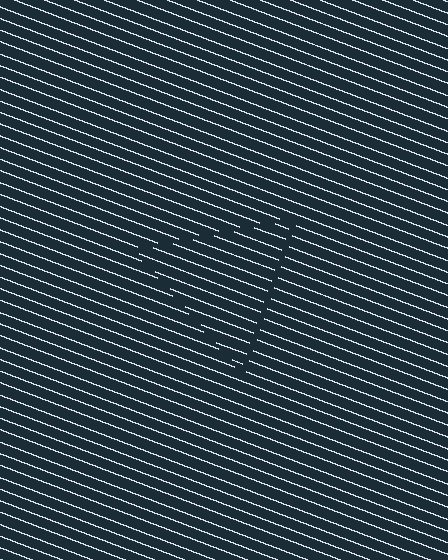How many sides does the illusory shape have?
3 sides — the line-ends trace a triangle.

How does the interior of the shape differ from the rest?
The interior of the shape contains the same grating, shifted by half a period — the contour is defined by the phase discontinuity where line-ends from the inner and outer gratings abut.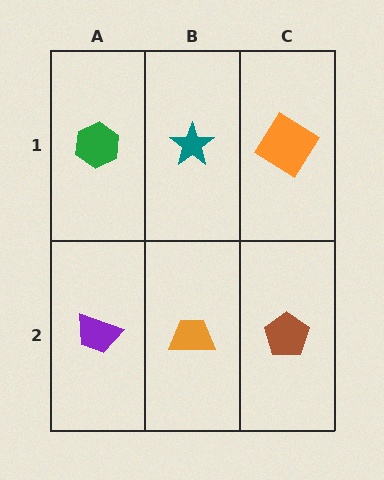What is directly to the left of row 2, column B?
A purple trapezoid.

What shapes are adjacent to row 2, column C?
An orange diamond (row 1, column C), an orange trapezoid (row 2, column B).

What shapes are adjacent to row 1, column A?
A purple trapezoid (row 2, column A), a teal star (row 1, column B).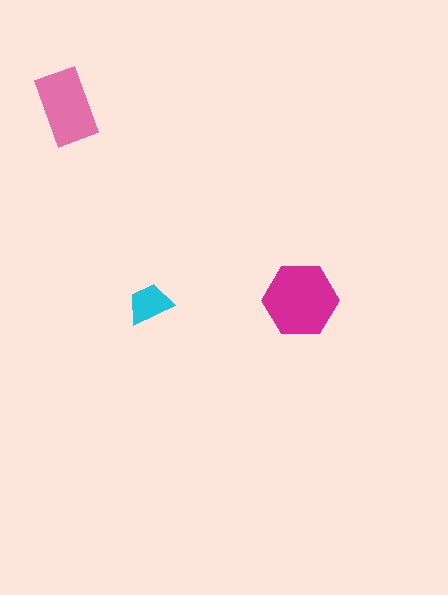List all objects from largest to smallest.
The magenta hexagon, the pink rectangle, the cyan trapezoid.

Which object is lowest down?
The cyan trapezoid is bottommost.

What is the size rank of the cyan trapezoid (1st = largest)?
3rd.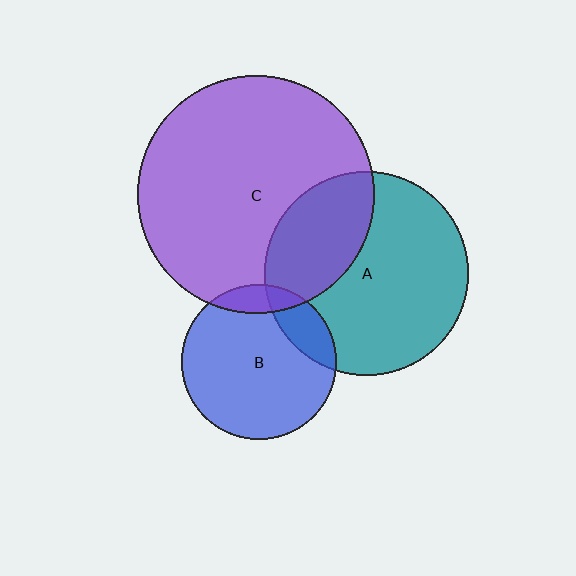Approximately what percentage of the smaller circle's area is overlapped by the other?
Approximately 10%.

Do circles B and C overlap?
Yes.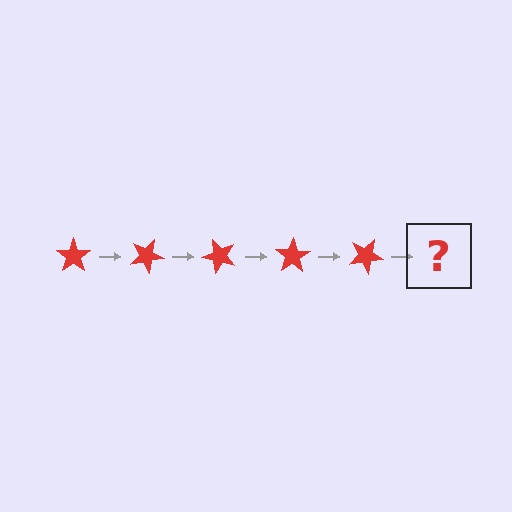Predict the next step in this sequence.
The next step is a red star rotated 125 degrees.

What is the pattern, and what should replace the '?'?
The pattern is that the star rotates 25 degrees each step. The '?' should be a red star rotated 125 degrees.